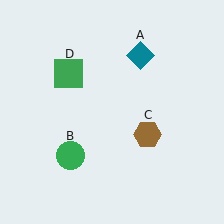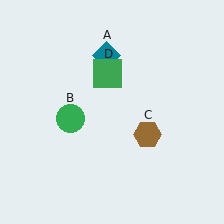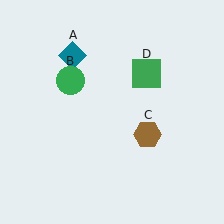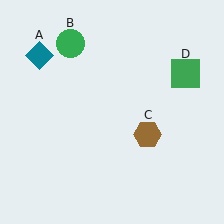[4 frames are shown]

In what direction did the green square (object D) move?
The green square (object D) moved right.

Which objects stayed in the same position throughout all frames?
Brown hexagon (object C) remained stationary.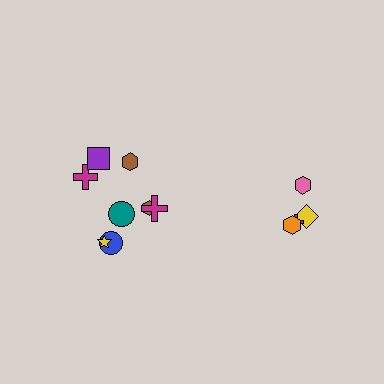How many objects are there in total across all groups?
There are 12 objects.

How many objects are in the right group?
There are 4 objects.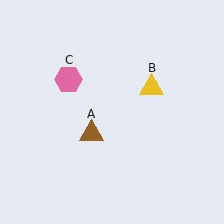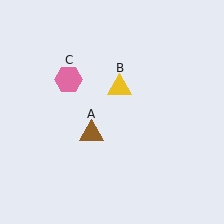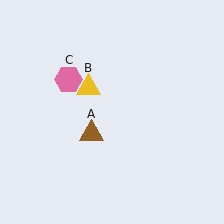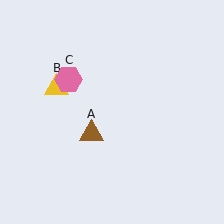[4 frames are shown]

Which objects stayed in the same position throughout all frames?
Brown triangle (object A) and pink hexagon (object C) remained stationary.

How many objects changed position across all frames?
1 object changed position: yellow triangle (object B).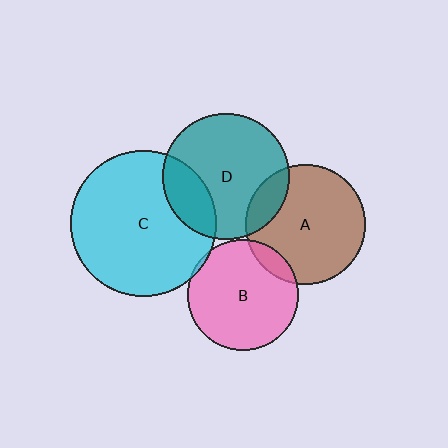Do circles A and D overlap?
Yes.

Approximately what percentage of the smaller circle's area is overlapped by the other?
Approximately 15%.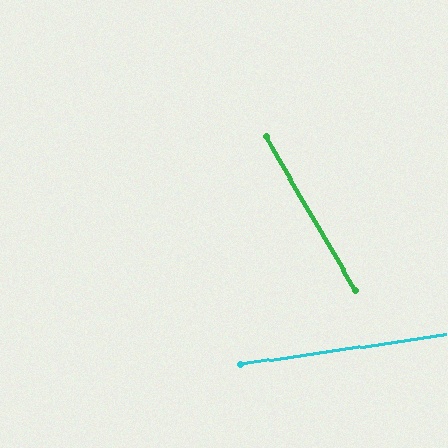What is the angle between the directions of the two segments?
Approximately 68 degrees.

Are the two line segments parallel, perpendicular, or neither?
Neither parallel nor perpendicular — they differ by about 68°.